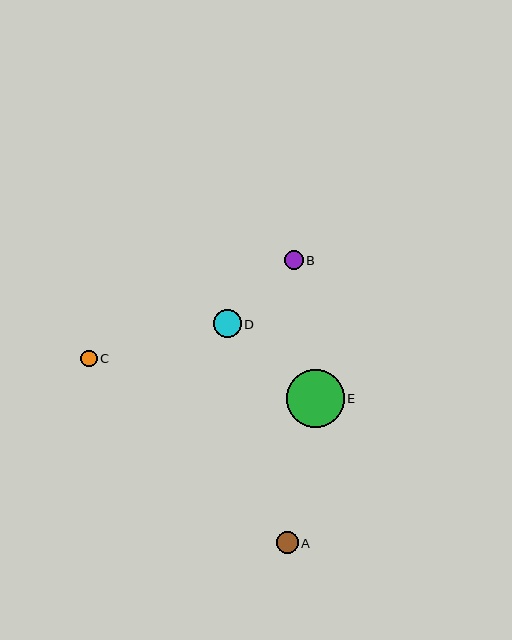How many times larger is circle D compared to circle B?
Circle D is approximately 1.5 times the size of circle B.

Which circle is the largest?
Circle E is the largest with a size of approximately 58 pixels.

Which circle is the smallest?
Circle C is the smallest with a size of approximately 16 pixels.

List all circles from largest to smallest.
From largest to smallest: E, D, A, B, C.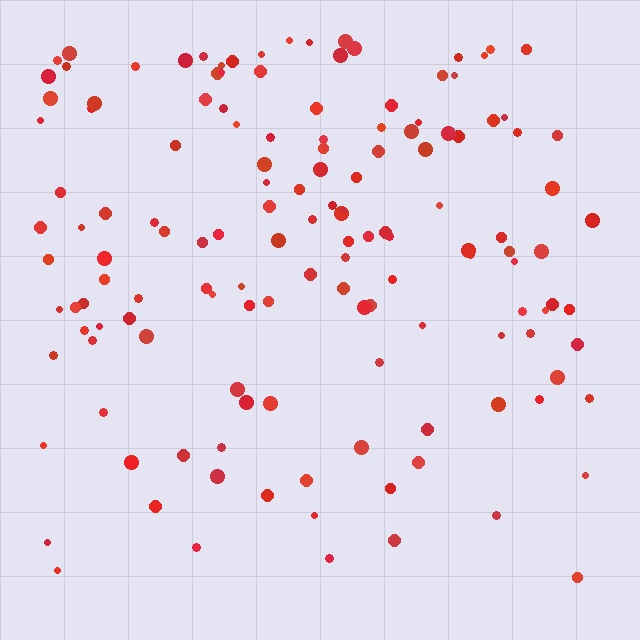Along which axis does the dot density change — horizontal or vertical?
Vertical.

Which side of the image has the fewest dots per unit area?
The bottom.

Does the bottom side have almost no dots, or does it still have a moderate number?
Still a moderate number, just noticeably fewer than the top.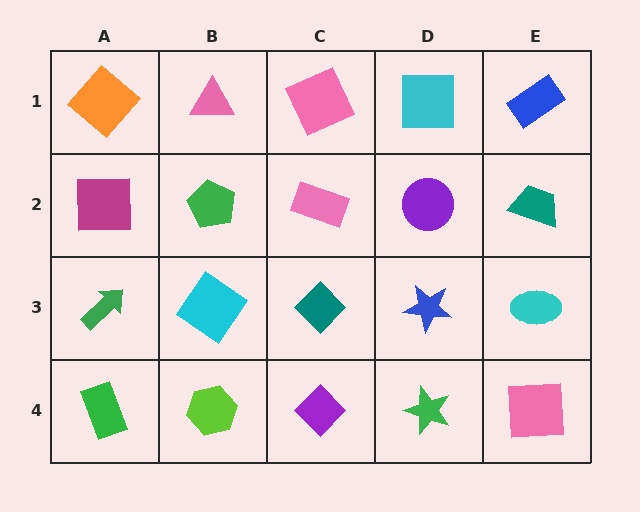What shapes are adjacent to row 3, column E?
A teal trapezoid (row 2, column E), a pink square (row 4, column E), a blue star (row 3, column D).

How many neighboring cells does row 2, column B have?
4.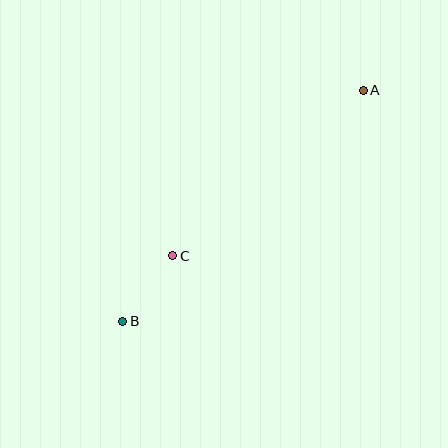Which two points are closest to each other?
Points B and C are closest to each other.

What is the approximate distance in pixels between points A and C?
The distance between A and C is approximately 252 pixels.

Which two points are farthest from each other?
Points A and B are farthest from each other.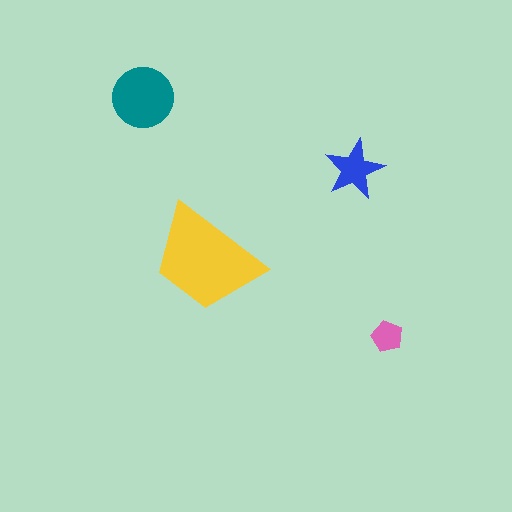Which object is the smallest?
The pink pentagon.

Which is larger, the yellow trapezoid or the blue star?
The yellow trapezoid.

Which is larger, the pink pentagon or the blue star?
The blue star.